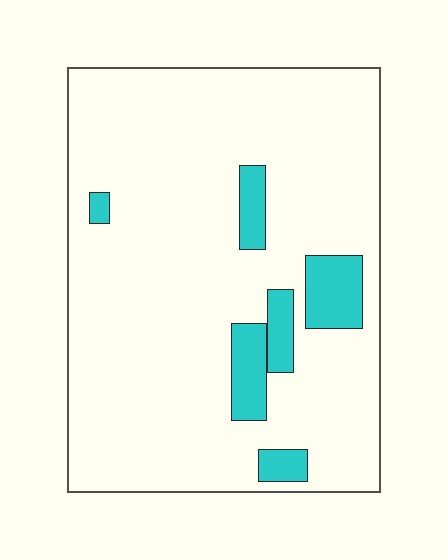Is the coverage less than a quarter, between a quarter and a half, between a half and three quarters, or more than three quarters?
Less than a quarter.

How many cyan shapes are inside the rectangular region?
6.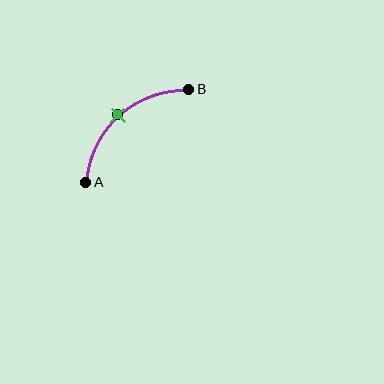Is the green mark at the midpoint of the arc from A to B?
Yes. The green mark lies on the arc at equal arc-length from both A and B — it is the arc midpoint.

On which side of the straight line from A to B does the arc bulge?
The arc bulges above and to the left of the straight line connecting A and B.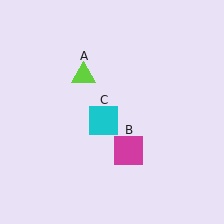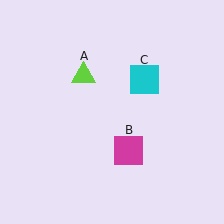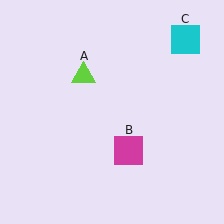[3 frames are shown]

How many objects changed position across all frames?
1 object changed position: cyan square (object C).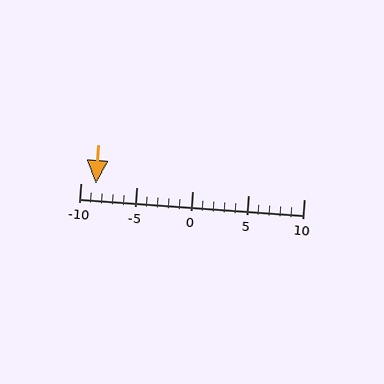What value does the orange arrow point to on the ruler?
The orange arrow points to approximately -9.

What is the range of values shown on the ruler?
The ruler shows values from -10 to 10.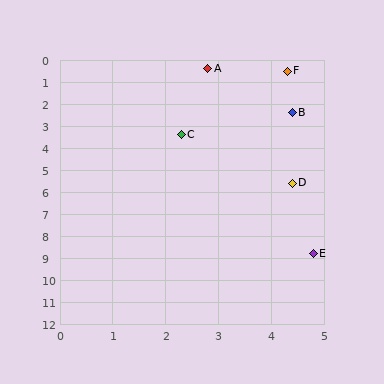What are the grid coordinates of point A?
Point A is at approximately (2.8, 0.4).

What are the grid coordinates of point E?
Point E is at approximately (4.8, 8.8).